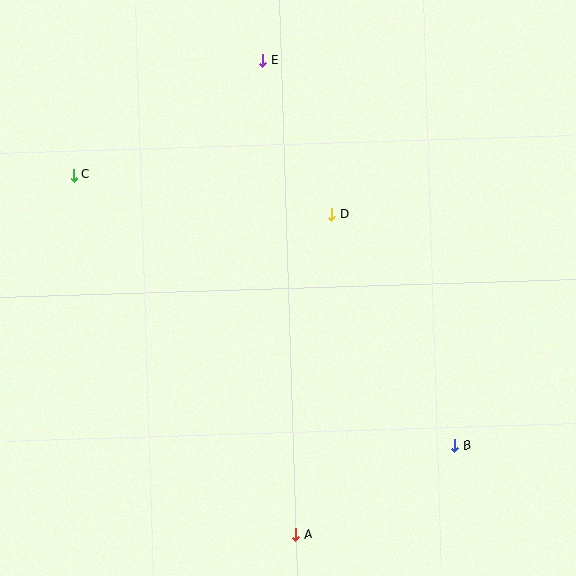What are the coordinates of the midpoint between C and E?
The midpoint between C and E is at (168, 118).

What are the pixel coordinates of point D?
Point D is at (331, 214).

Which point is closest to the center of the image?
Point D at (331, 214) is closest to the center.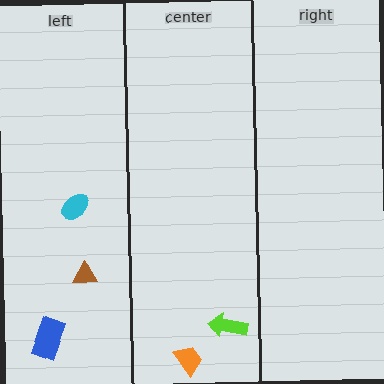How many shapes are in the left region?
3.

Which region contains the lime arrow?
The center region.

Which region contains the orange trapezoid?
The center region.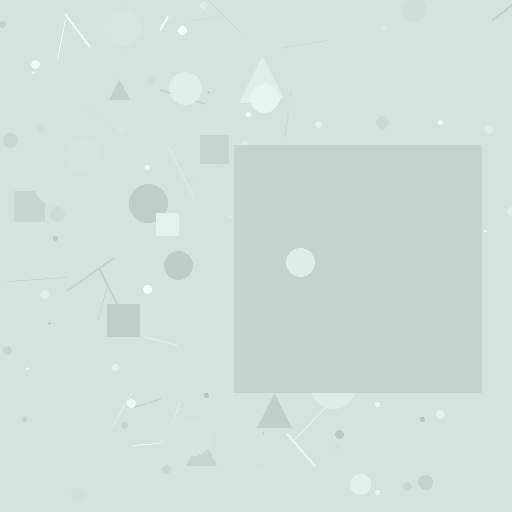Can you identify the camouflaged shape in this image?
The camouflaged shape is a square.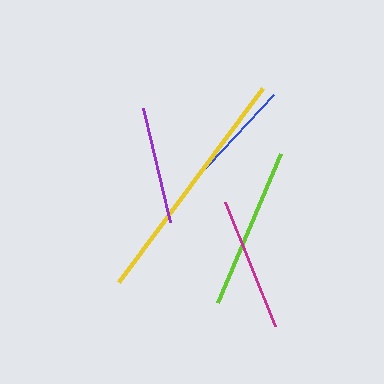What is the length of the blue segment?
The blue segment is approximately 115 pixels long.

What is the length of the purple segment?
The purple segment is approximately 117 pixels long.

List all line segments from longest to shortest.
From longest to shortest: yellow, lime, magenta, purple, blue.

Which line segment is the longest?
The yellow line is the longest at approximately 242 pixels.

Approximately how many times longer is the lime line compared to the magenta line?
The lime line is approximately 1.2 times the length of the magenta line.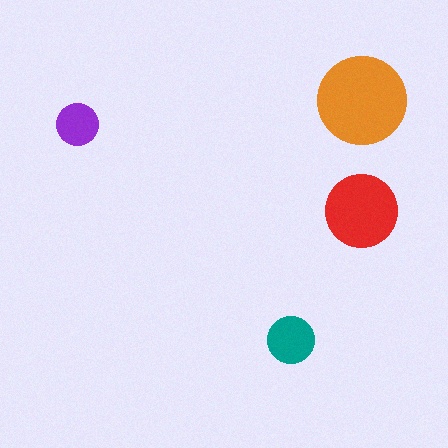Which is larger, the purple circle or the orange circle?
The orange one.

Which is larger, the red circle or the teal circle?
The red one.